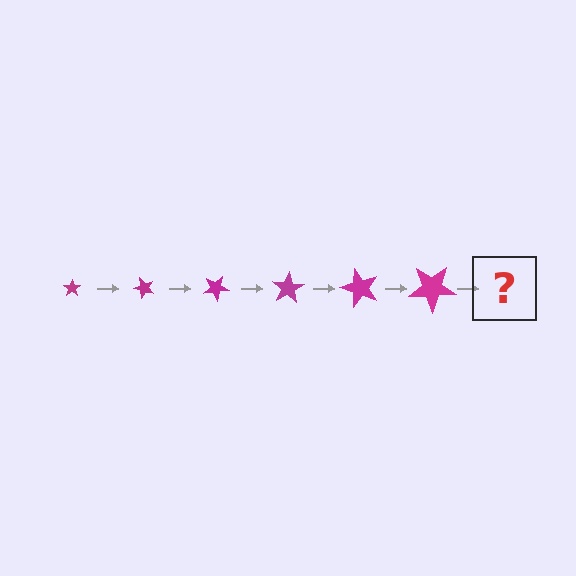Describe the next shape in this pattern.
It should be a star, larger than the previous one and rotated 300 degrees from the start.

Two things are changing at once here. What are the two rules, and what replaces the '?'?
The two rules are that the star grows larger each step and it rotates 50 degrees each step. The '?' should be a star, larger than the previous one and rotated 300 degrees from the start.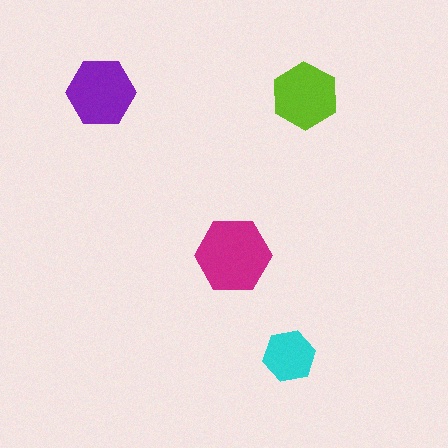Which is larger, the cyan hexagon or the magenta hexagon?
The magenta one.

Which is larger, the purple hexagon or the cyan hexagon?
The purple one.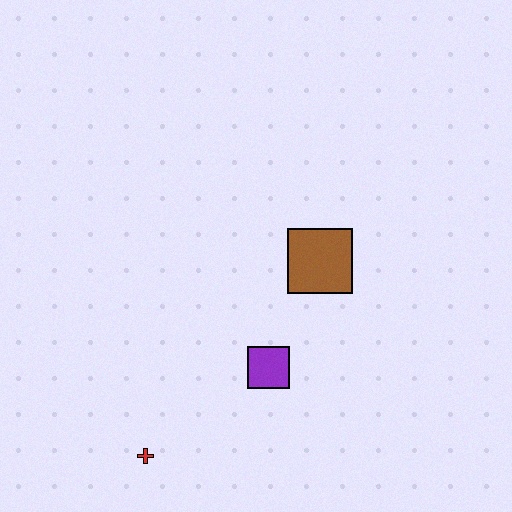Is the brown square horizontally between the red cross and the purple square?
No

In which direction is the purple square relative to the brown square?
The purple square is below the brown square.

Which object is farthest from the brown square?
The red cross is farthest from the brown square.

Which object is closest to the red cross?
The purple square is closest to the red cross.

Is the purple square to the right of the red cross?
Yes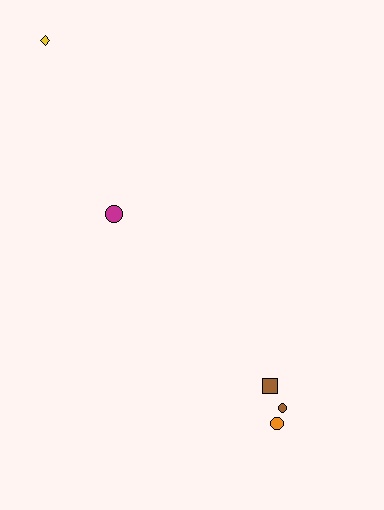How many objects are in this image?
There are 5 objects.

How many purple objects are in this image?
There are no purple objects.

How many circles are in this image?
There are 3 circles.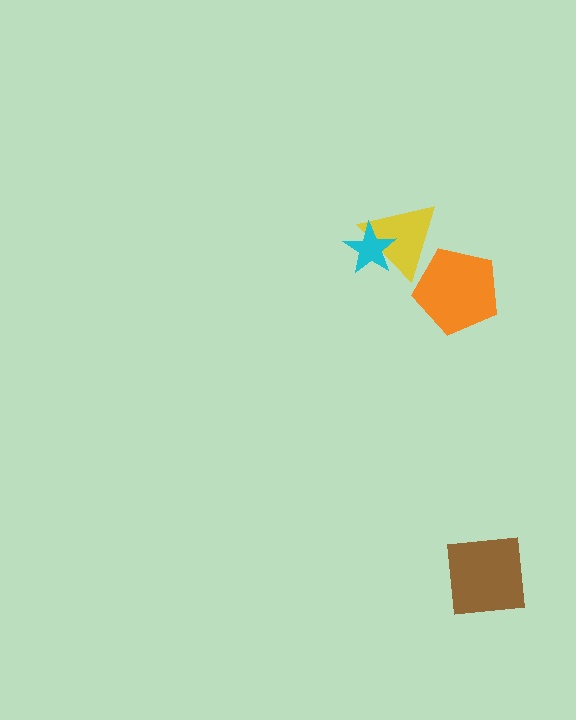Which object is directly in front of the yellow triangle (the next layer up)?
The cyan star is directly in front of the yellow triangle.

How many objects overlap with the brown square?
0 objects overlap with the brown square.